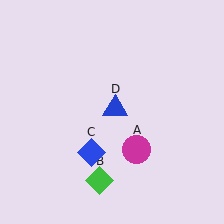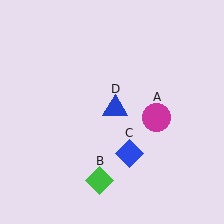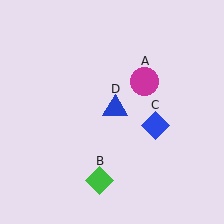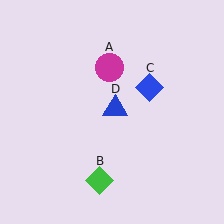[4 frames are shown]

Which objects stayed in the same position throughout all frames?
Green diamond (object B) and blue triangle (object D) remained stationary.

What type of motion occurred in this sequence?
The magenta circle (object A), blue diamond (object C) rotated counterclockwise around the center of the scene.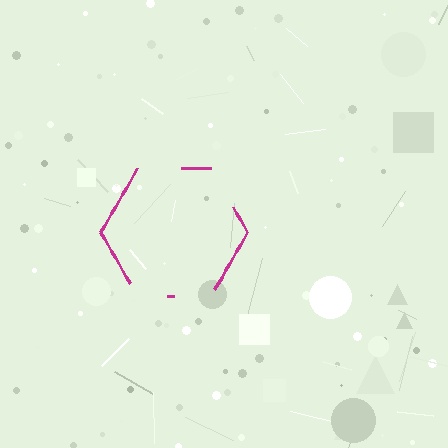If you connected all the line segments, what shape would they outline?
They would outline a hexagon.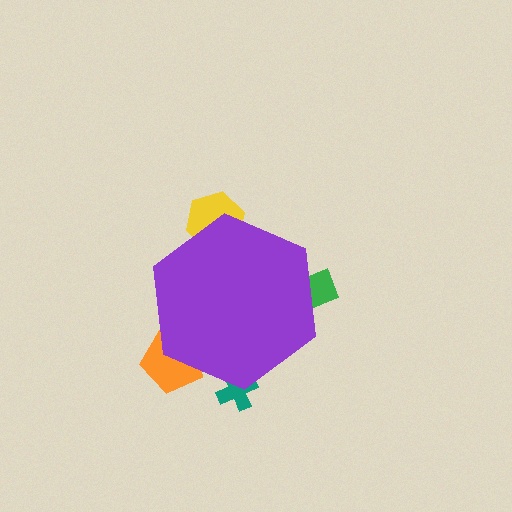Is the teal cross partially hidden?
Yes, the teal cross is partially hidden behind the purple hexagon.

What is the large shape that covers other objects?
A purple hexagon.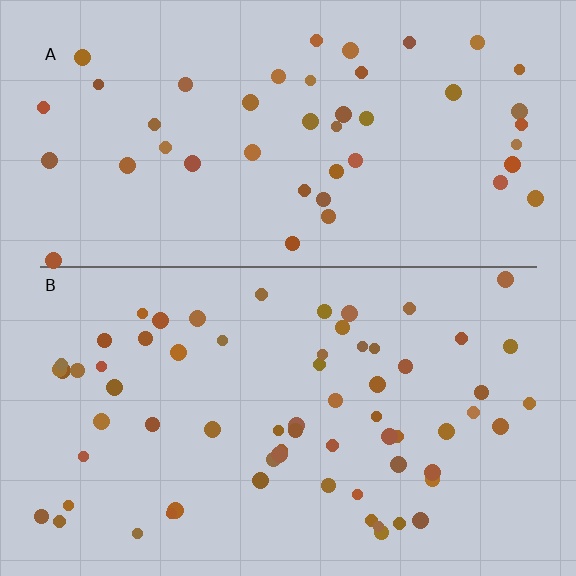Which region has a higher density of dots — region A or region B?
B (the bottom).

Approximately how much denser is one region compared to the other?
Approximately 1.4× — region B over region A.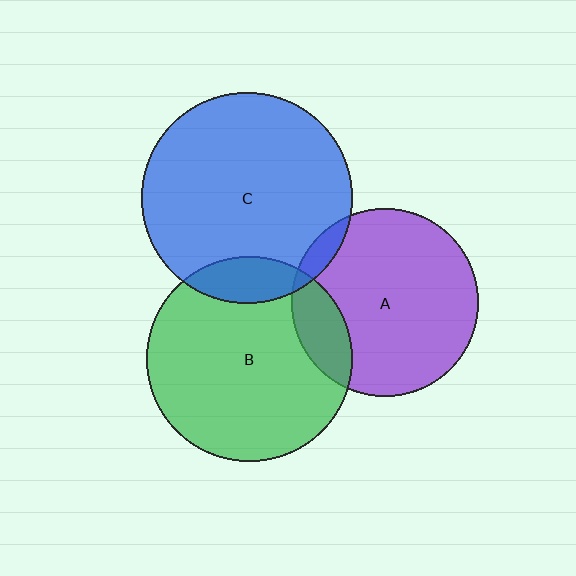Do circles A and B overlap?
Yes.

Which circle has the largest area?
Circle C (blue).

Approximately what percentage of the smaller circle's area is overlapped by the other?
Approximately 15%.